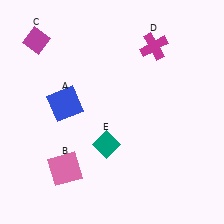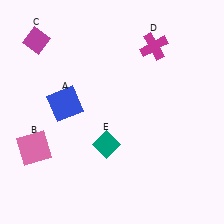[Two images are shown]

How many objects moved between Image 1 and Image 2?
1 object moved between the two images.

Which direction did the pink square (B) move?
The pink square (B) moved left.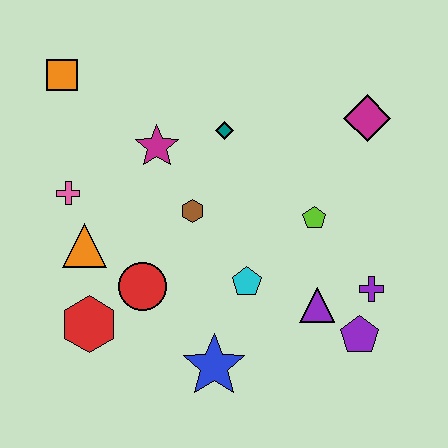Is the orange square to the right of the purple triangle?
No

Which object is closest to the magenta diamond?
The lime pentagon is closest to the magenta diamond.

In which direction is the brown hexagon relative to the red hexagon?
The brown hexagon is above the red hexagon.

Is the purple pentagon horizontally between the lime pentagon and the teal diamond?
No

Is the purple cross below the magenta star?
Yes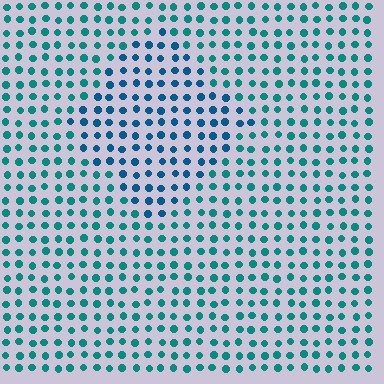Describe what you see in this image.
The image is filled with small teal elements in a uniform arrangement. A diamond-shaped region is visible where the elements are tinted to a slightly different hue, forming a subtle color boundary.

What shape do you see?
I see a diamond.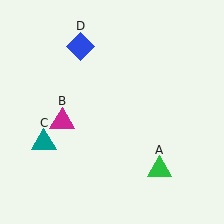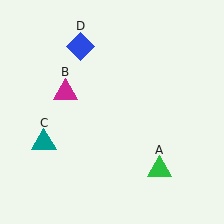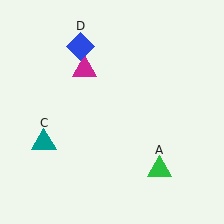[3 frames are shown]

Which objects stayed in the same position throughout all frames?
Green triangle (object A) and teal triangle (object C) and blue diamond (object D) remained stationary.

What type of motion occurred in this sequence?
The magenta triangle (object B) rotated clockwise around the center of the scene.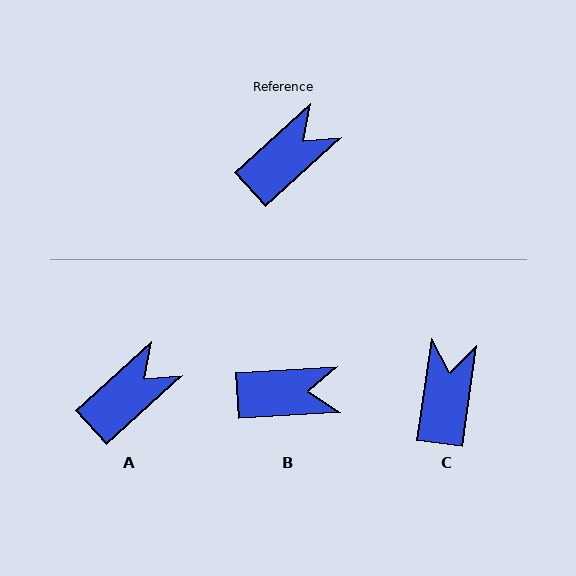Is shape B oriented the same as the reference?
No, it is off by about 39 degrees.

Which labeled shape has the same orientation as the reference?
A.